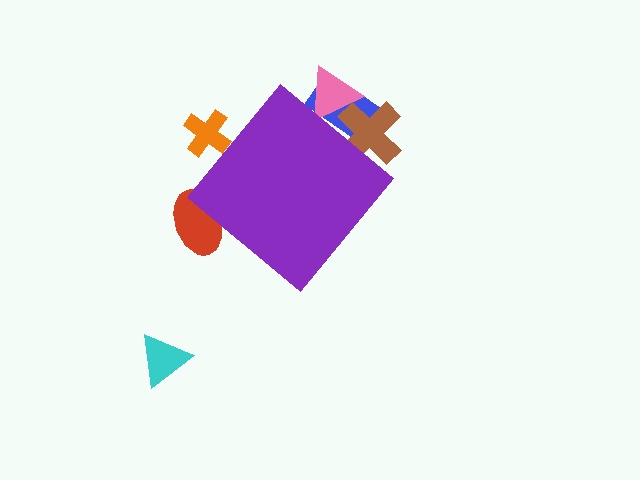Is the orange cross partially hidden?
Yes, the orange cross is partially hidden behind the purple diamond.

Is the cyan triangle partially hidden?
No, the cyan triangle is fully visible.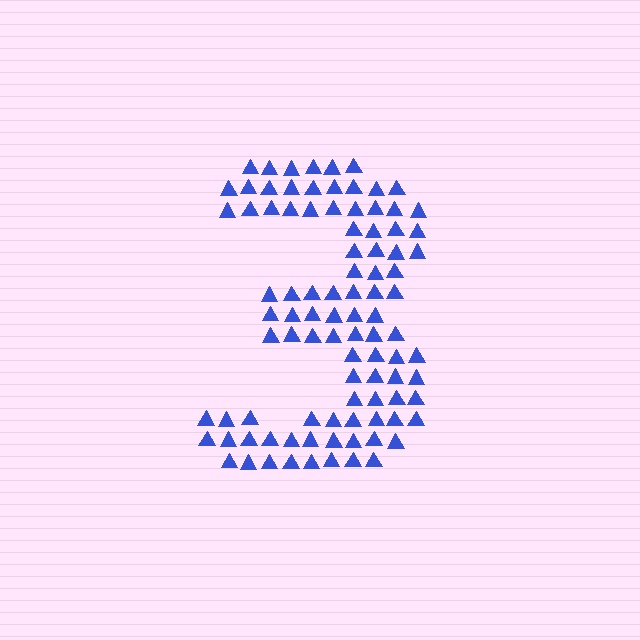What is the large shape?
The large shape is the digit 3.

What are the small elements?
The small elements are triangles.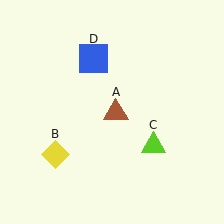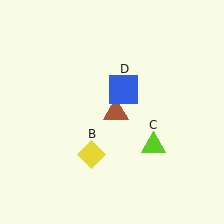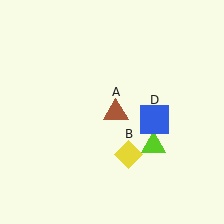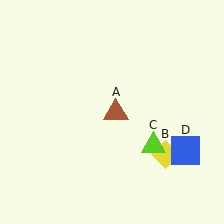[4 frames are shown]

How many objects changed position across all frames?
2 objects changed position: yellow diamond (object B), blue square (object D).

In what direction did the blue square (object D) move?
The blue square (object D) moved down and to the right.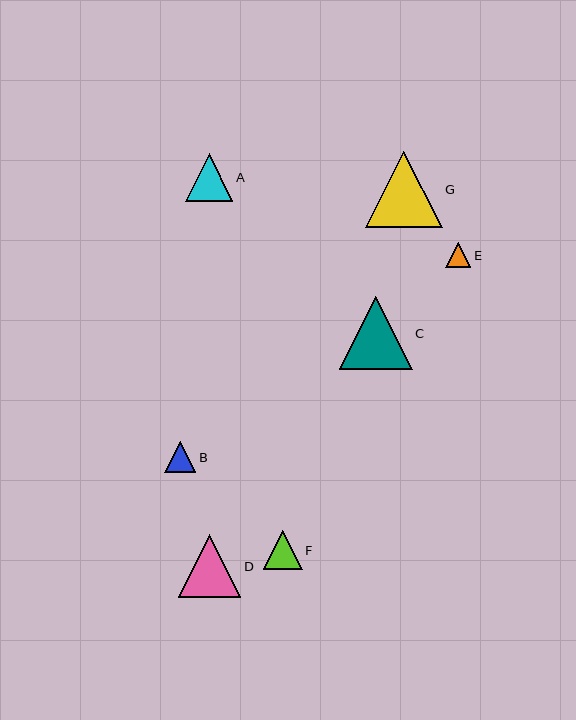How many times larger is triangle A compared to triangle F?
Triangle A is approximately 1.2 times the size of triangle F.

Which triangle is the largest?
Triangle G is the largest with a size of approximately 76 pixels.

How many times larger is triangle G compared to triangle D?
Triangle G is approximately 1.2 times the size of triangle D.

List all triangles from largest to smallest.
From largest to smallest: G, C, D, A, F, B, E.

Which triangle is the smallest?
Triangle E is the smallest with a size of approximately 25 pixels.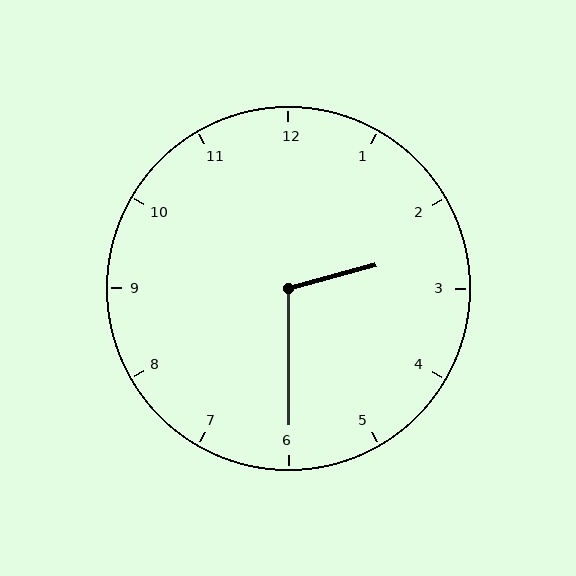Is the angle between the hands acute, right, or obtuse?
It is obtuse.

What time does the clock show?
2:30.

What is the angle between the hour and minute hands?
Approximately 105 degrees.